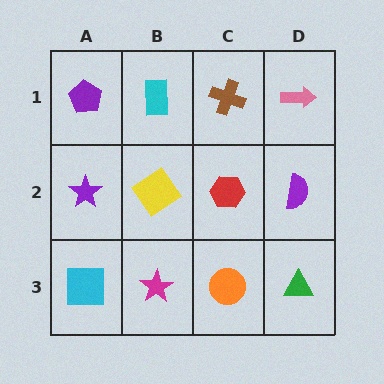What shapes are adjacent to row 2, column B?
A cyan rectangle (row 1, column B), a magenta star (row 3, column B), a purple star (row 2, column A), a red hexagon (row 2, column C).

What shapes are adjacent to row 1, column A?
A purple star (row 2, column A), a cyan rectangle (row 1, column B).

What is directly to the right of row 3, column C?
A green triangle.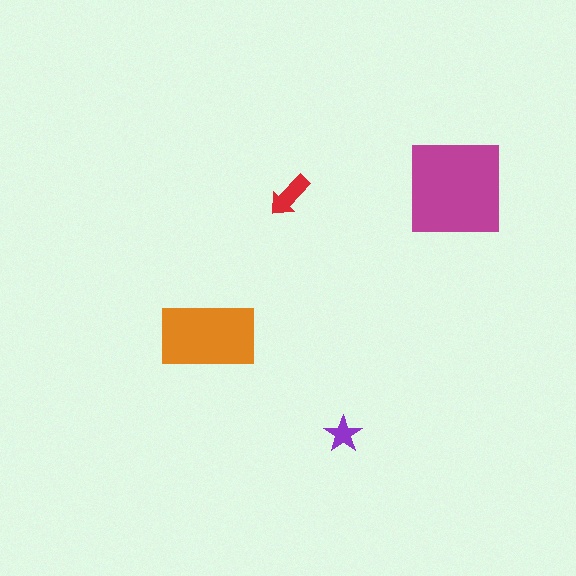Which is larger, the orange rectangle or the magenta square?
The magenta square.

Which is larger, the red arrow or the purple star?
The red arrow.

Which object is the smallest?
The purple star.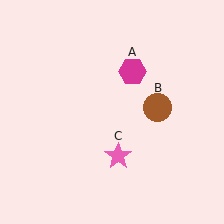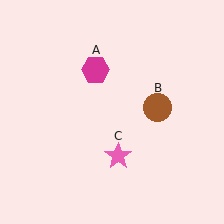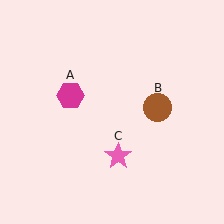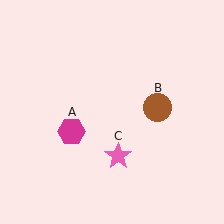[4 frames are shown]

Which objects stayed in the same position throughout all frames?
Brown circle (object B) and pink star (object C) remained stationary.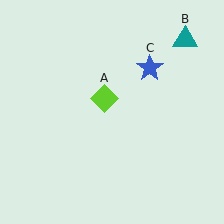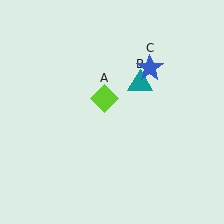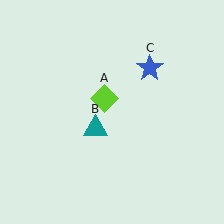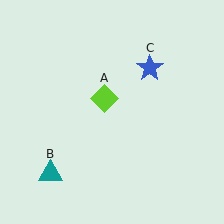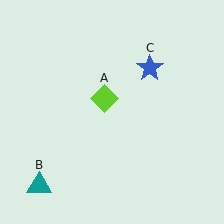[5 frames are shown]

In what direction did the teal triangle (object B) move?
The teal triangle (object B) moved down and to the left.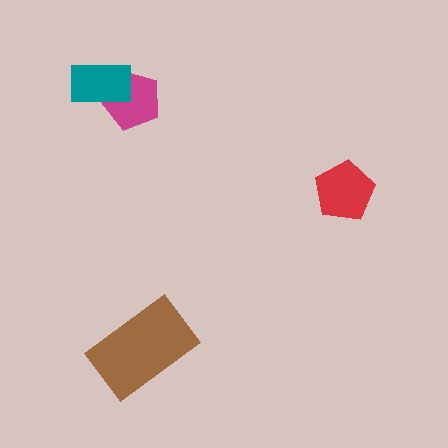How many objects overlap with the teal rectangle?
1 object overlaps with the teal rectangle.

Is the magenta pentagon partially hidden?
Yes, it is partially covered by another shape.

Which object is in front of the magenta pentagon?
The teal rectangle is in front of the magenta pentagon.